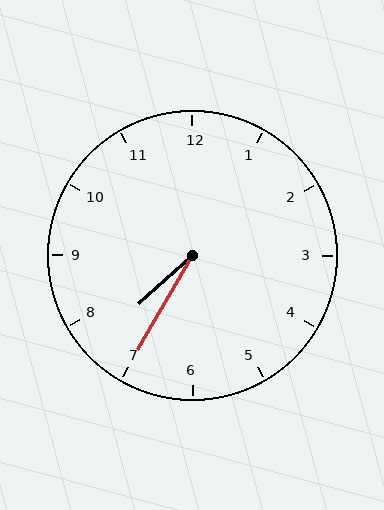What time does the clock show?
7:35.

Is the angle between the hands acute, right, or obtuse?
It is acute.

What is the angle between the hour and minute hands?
Approximately 18 degrees.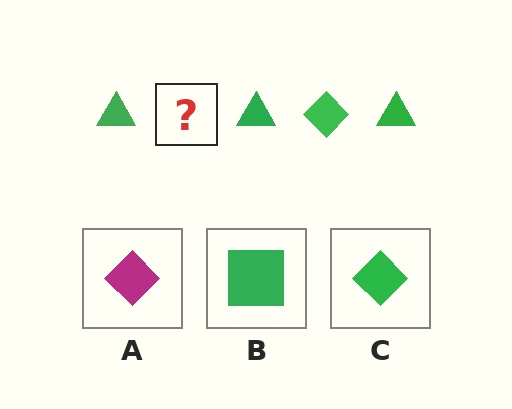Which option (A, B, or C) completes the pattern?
C.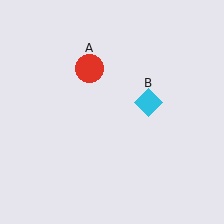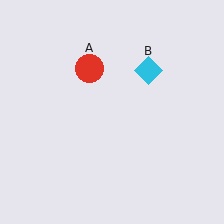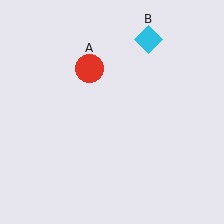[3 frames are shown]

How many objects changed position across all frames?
1 object changed position: cyan diamond (object B).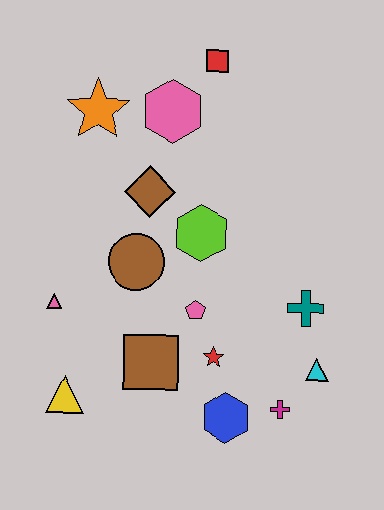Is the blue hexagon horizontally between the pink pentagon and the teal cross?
Yes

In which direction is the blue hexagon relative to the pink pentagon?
The blue hexagon is below the pink pentagon.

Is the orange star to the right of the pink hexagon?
No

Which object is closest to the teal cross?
The cyan triangle is closest to the teal cross.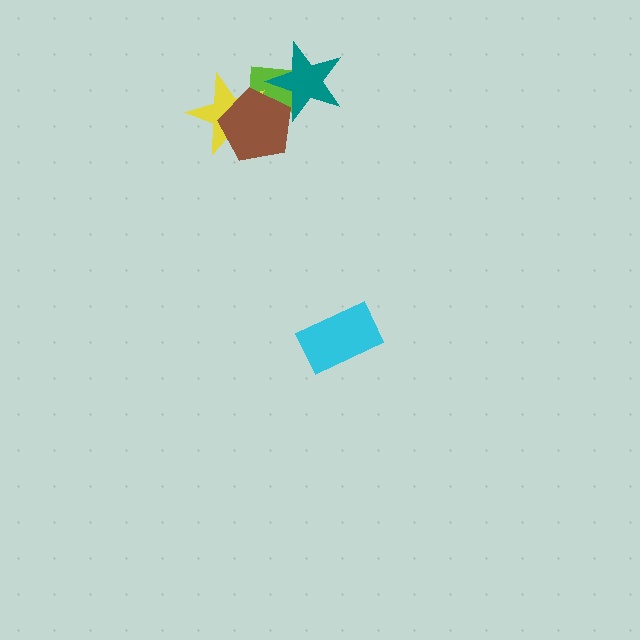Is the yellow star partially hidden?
Yes, it is partially covered by another shape.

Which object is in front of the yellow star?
The brown pentagon is in front of the yellow star.